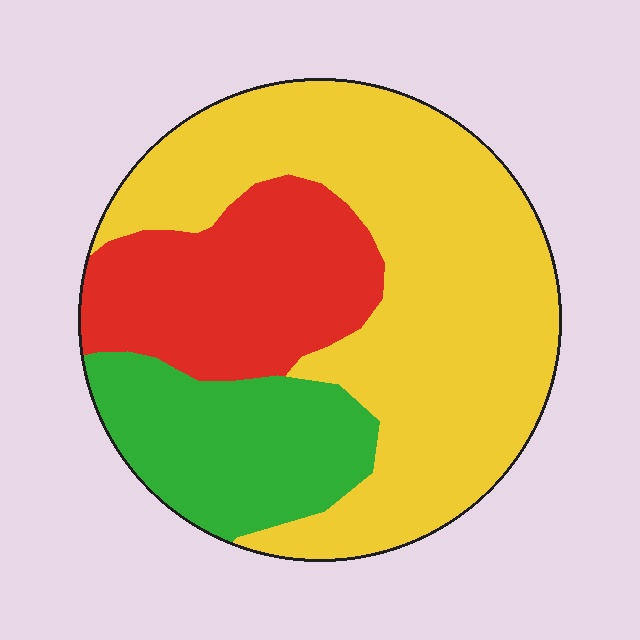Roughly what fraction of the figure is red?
Red takes up about one quarter (1/4) of the figure.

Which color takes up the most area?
Yellow, at roughly 55%.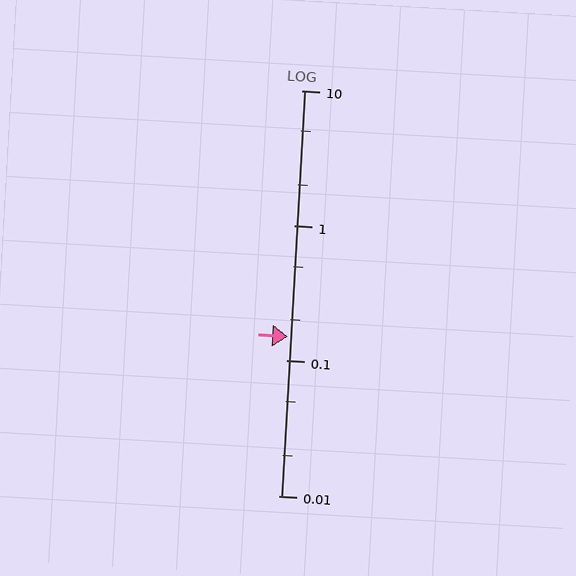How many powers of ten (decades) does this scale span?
The scale spans 3 decades, from 0.01 to 10.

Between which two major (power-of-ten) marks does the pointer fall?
The pointer is between 0.1 and 1.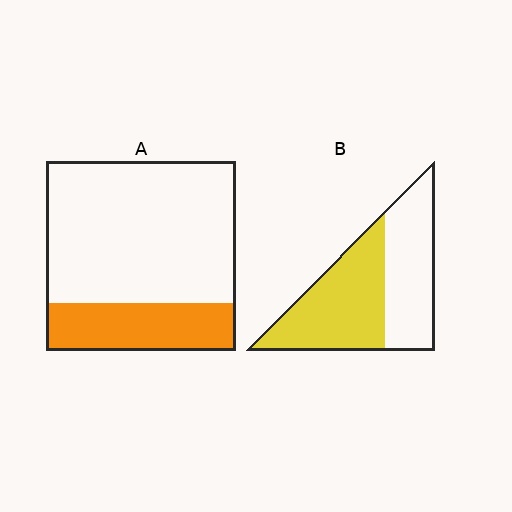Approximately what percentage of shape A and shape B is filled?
A is approximately 25% and B is approximately 55%.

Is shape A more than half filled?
No.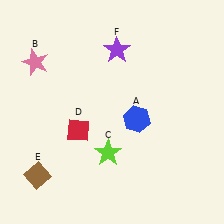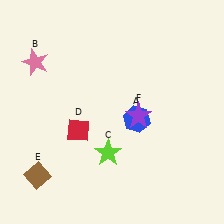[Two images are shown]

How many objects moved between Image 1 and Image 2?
1 object moved between the two images.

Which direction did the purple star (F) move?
The purple star (F) moved down.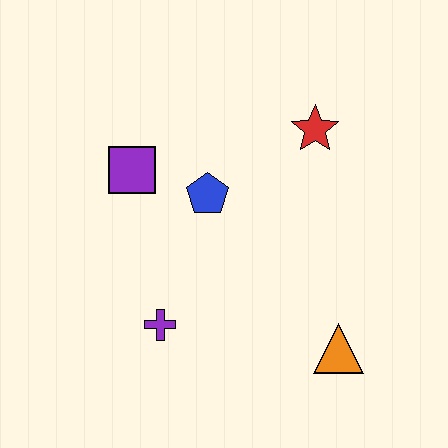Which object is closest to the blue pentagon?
The purple square is closest to the blue pentagon.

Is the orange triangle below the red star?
Yes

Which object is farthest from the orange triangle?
The purple square is farthest from the orange triangle.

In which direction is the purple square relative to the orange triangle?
The purple square is to the left of the orange triangle.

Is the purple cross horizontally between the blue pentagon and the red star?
No